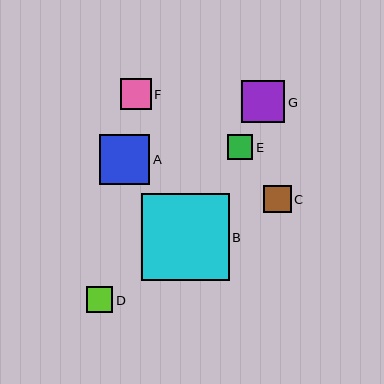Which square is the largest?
Square B is the largest with a size of approximately 88 pixels.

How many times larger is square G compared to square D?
Square G is approximately 1.6 times the size of square D.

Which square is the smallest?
Square E is the smallest with a size of approximately 25 pixels.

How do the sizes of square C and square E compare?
Square C and square E are approximately the same size.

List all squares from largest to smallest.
From largest to smallest: B, A, G, F, C, D, E.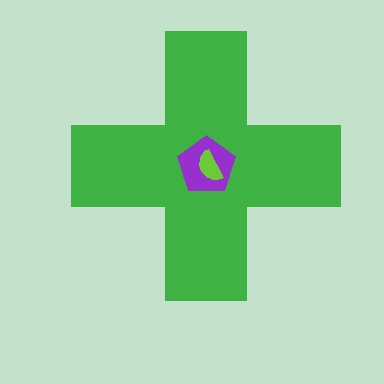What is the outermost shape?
The green cross.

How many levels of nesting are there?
3.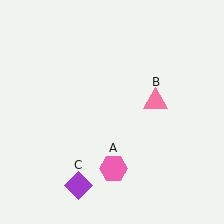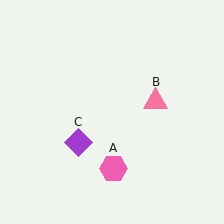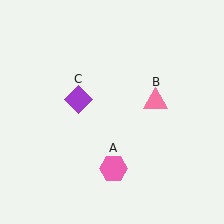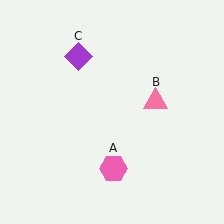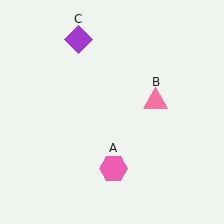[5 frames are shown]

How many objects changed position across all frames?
1 object changed position: purple diamond (object C).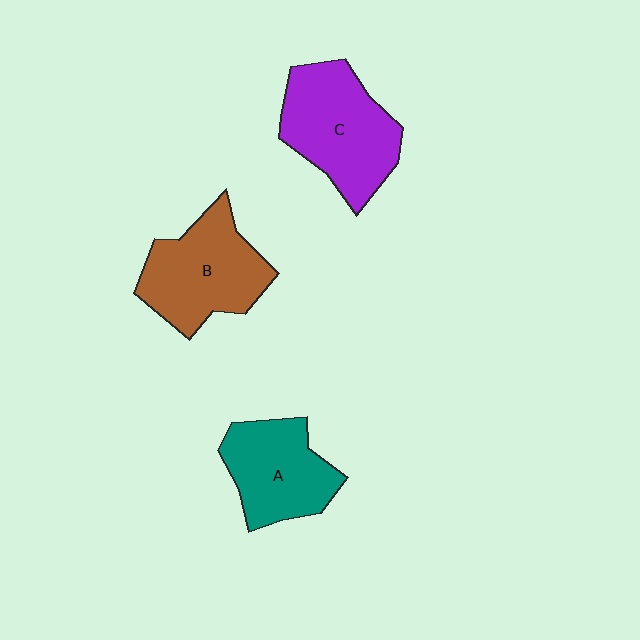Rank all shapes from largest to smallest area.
From largest to smallest: C (purple), B (brown), A (teal).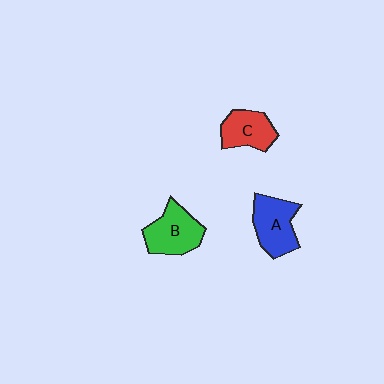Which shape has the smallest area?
Shape C (red).